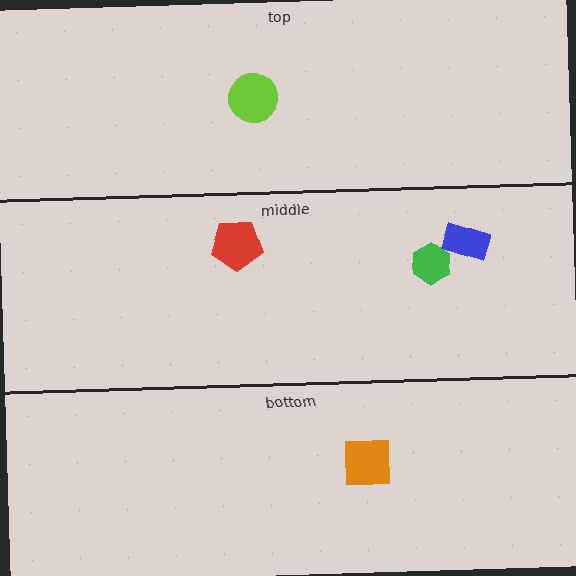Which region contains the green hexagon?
The middle region.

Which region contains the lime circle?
The top region.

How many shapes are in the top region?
1.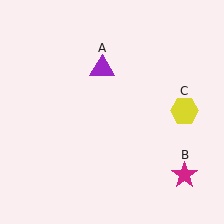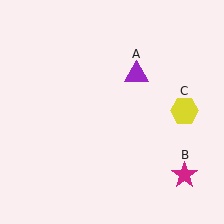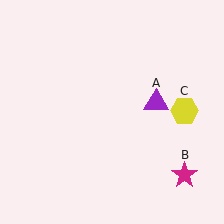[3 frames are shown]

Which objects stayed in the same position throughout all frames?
Magenta star (object B) and yellow hexagon (object C) remained stationary.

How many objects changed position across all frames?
1 object changed position: purple triangle (object A).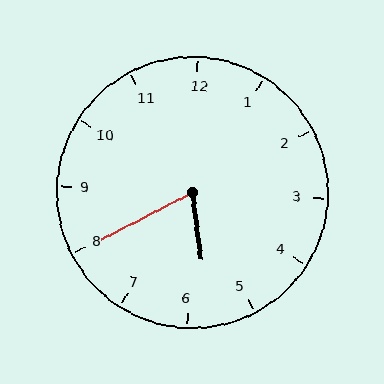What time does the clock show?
5:40.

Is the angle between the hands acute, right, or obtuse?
It is acute.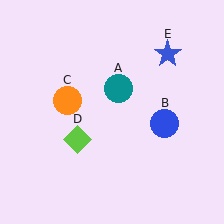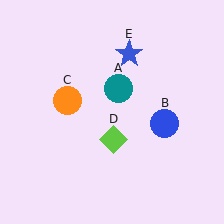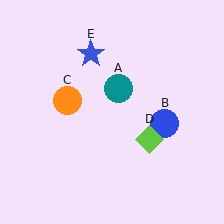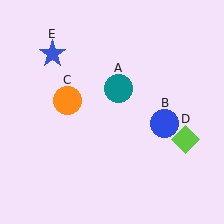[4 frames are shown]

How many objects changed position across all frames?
2 objects changed position: lime diamond (object D), blue star (object E).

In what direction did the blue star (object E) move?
The blue star (object E) moved left.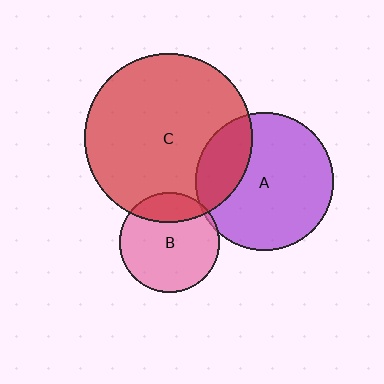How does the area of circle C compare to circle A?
Approximately 1.5 times.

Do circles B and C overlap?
Yes.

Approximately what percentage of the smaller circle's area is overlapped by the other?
Approximately 20%.